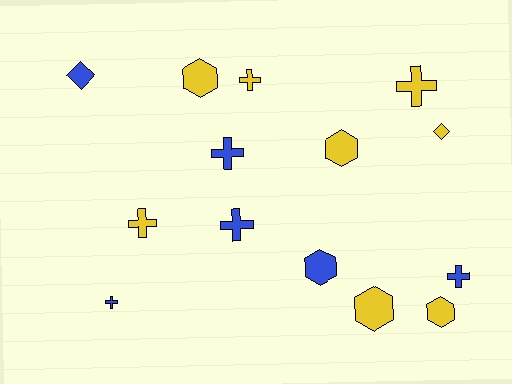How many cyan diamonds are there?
There are no cyan diamonds.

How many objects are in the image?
There are 14 objects.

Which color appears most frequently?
Yellow, with 8 objects.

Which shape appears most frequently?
Cross, with 7 objects.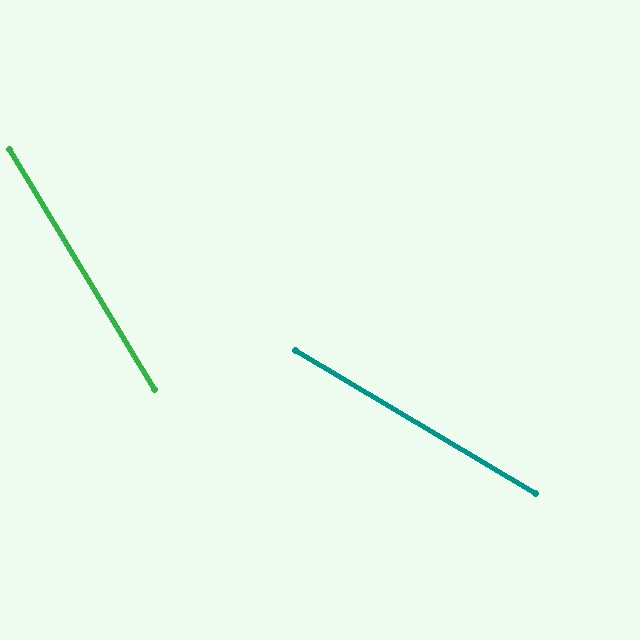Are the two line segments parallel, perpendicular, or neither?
Neither parallel nor perpendicular — they differ by about 28°.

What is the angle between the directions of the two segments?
Approximately 28 degrees.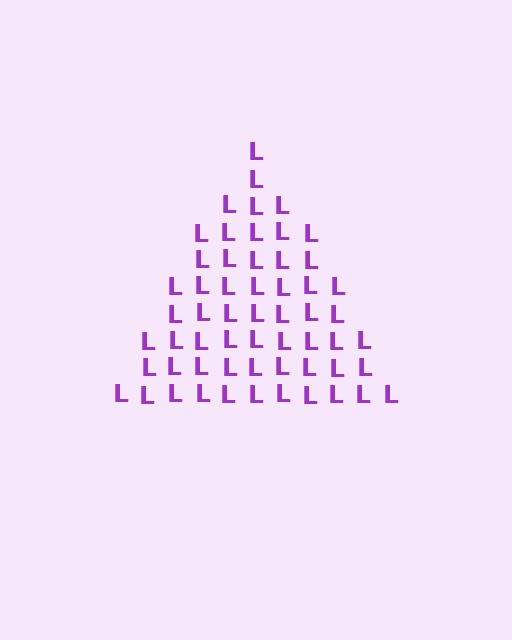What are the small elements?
The small elements are letter L's.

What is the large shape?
The large shape is a triangle.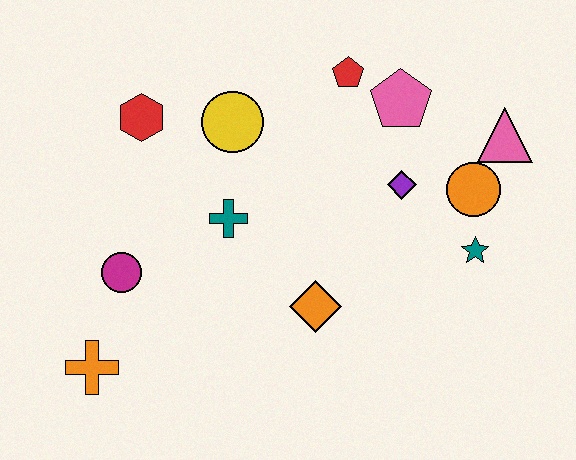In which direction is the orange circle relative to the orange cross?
The orange circle is to the right of the orange cross.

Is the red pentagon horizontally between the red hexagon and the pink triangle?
Yes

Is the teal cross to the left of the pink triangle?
Yes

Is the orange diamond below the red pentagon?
Yes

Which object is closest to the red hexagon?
The yellow circle is closest to the red hexagon.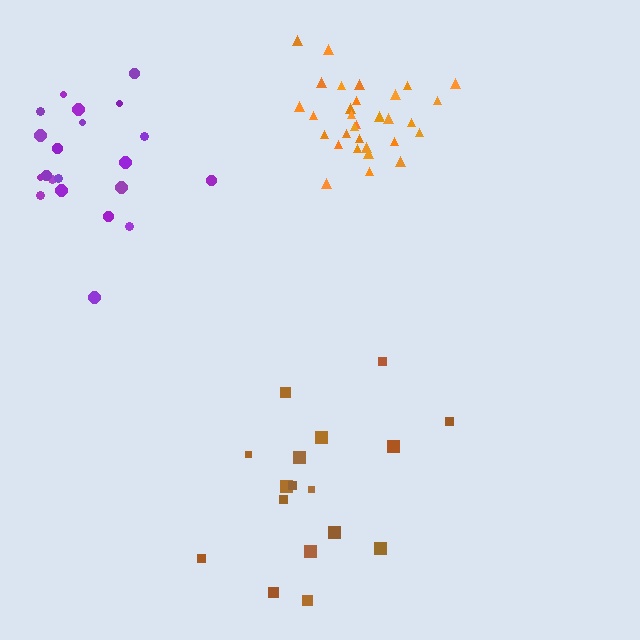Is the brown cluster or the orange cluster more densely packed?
Orange.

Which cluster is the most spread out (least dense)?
Brown.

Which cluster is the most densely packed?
Orange.